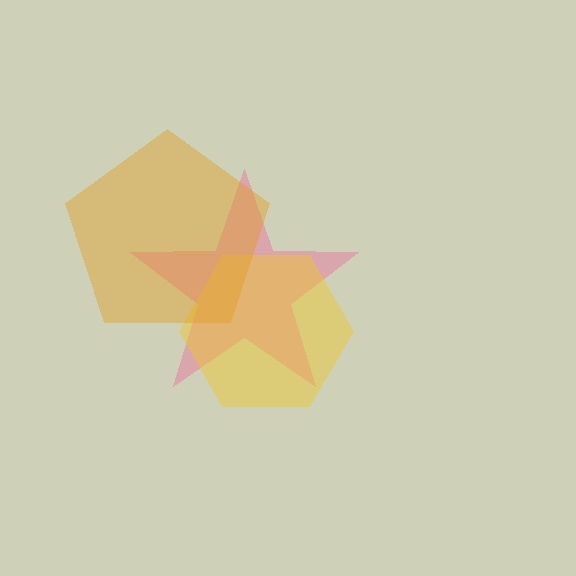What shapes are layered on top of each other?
The layered shapes are: a pink star, a yellow hexagon, an orange pentagon.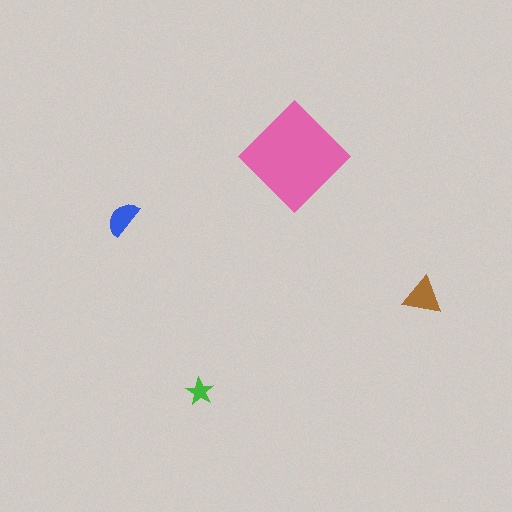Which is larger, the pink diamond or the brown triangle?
The pink diamond.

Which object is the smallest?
The green star.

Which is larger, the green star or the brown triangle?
The brown triangle.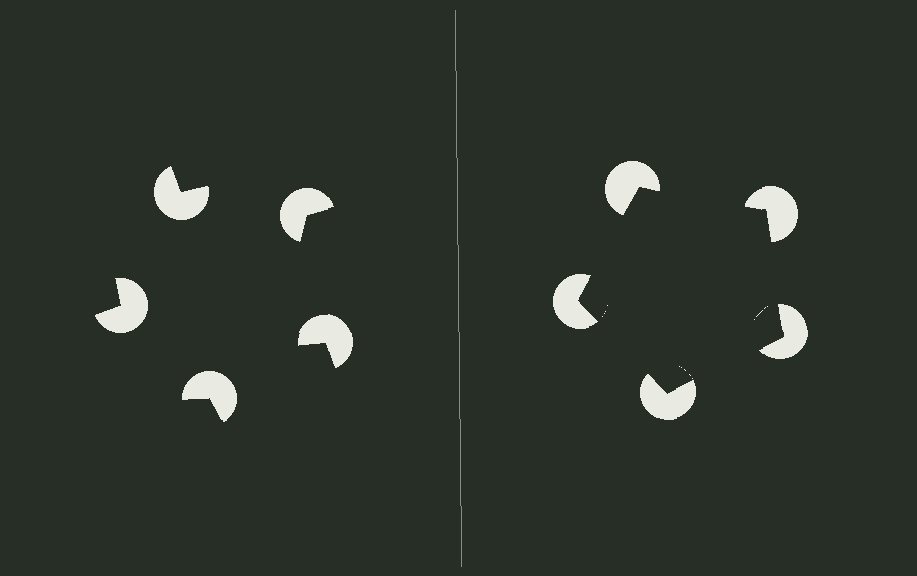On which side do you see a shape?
An illusory pentagon appears on the right side. On the left side the wedge cuts are rotated, so no coherent shape forms.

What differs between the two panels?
The pac-man discs are positioned identically on both sides; only the wedge orientations differ. On the right they align to a pentagon; on the left they are misaligned.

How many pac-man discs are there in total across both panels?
10 — 5 on each side.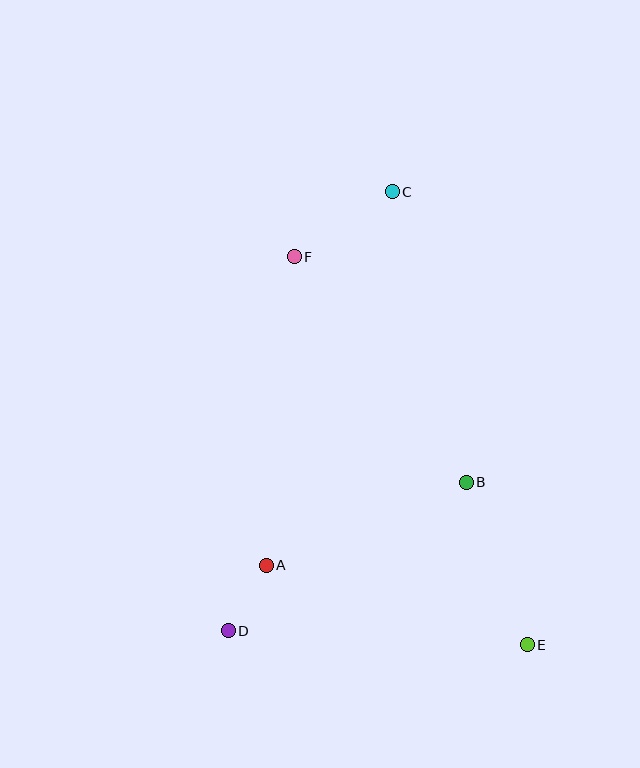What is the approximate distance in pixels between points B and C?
The distance between B and C is approximately 299 pixels.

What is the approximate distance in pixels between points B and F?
The distance between B and F is approximately 283 pixels.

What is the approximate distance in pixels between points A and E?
The distance between A and E is approximately 273 pixels.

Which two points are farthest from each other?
Points C and E are farthest from each other.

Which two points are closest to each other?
Points A and D are closest to each other.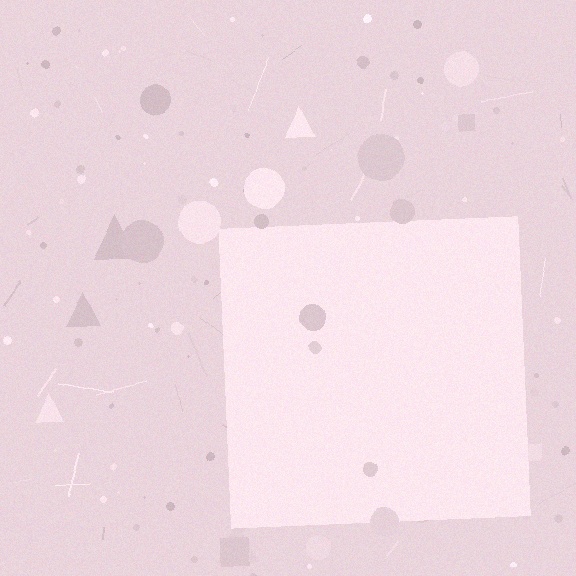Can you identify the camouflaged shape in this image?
The camouflaged shape is a square.